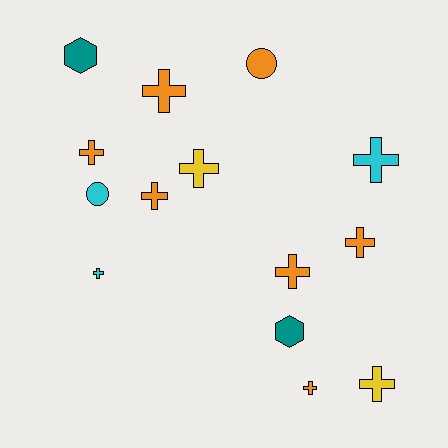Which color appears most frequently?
Orange, with 7 objects.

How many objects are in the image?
There are 14 objects.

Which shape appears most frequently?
Cross, with 10 objects.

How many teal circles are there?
There are no teal circles.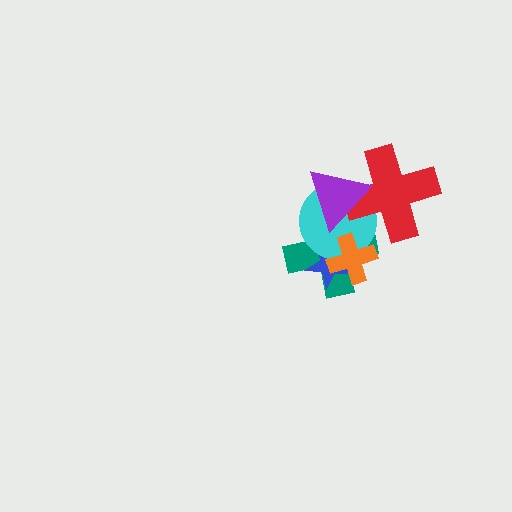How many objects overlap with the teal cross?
5 objects overlap with the teal cross.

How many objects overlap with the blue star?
3 objects overlap with the blue star.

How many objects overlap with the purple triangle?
3 objects overlap with the purple triangle.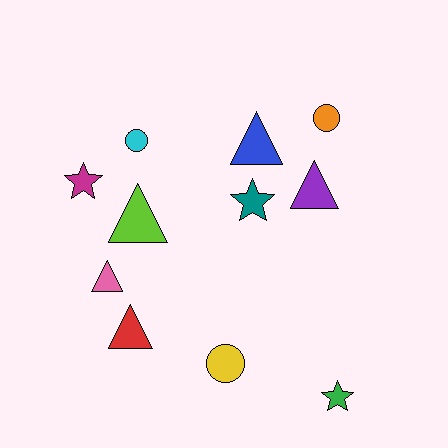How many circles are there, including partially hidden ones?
There are 3 circles.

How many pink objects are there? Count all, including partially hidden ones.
There is 1 pink object.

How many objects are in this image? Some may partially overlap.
There are 11 objects.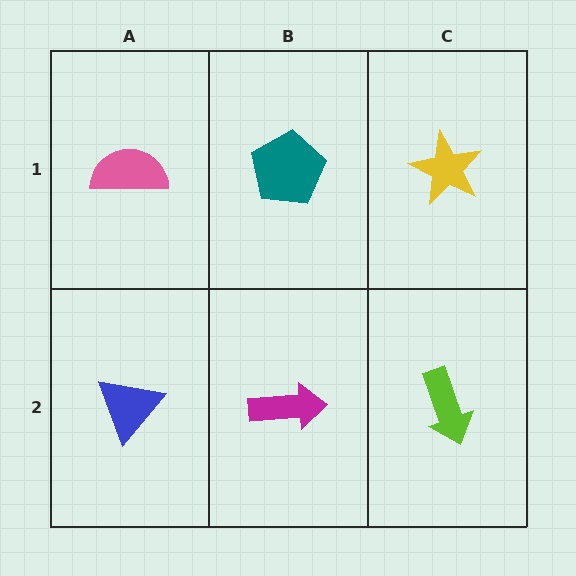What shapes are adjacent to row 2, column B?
A teal pentagon (row 1, column B), a blue triangle (row 2, column A), a lime arrow (row 2, column C).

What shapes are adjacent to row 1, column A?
A blue triangle (row 2, column A), a teal pentagon (row 1, column B).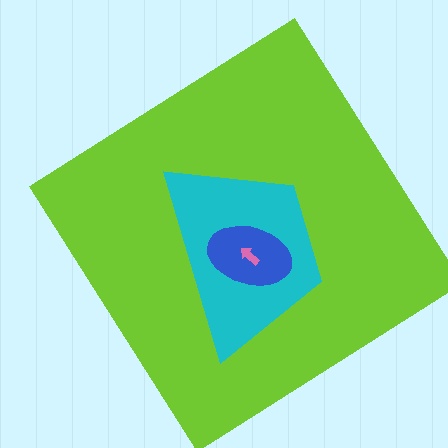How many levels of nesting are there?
4.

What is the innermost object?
The pink arrow.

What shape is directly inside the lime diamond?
The cyan trapezoid.